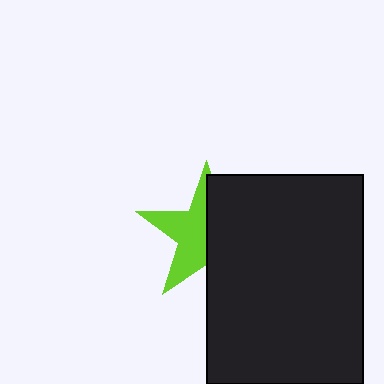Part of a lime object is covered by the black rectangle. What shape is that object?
It is a star.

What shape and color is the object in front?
The object in front is a black rectangle.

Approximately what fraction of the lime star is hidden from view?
Roughly 51% of the lime star is hidden behind the black rectangle.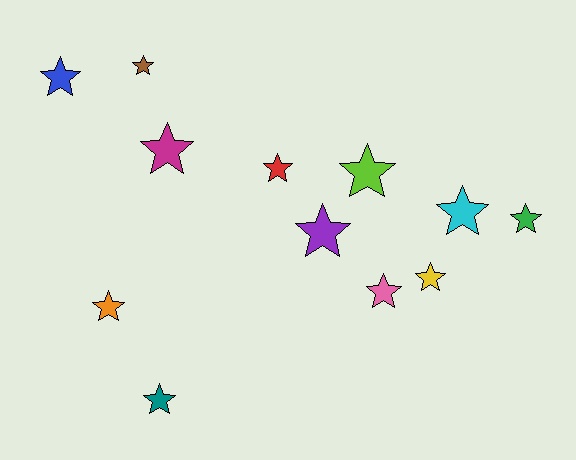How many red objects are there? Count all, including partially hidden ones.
There is 1 red object.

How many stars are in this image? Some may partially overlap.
There are 12 stars.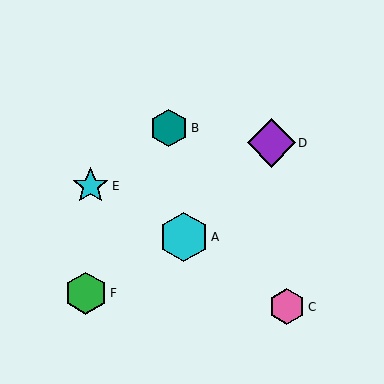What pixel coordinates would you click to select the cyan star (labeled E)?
Click at (90, 186) to select the cyan star E.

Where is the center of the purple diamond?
The center of the purple diamond is at (271, 143).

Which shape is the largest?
The cyan hexagon (labeled A) is the largest.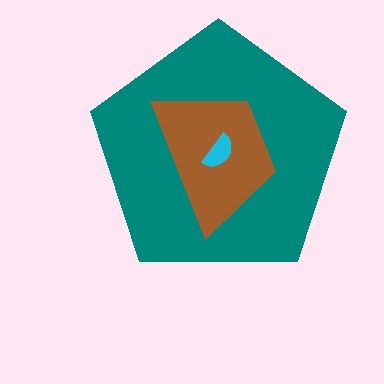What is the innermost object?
The cyan semicircle.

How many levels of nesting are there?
3.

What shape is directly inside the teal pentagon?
The brown trapezoid.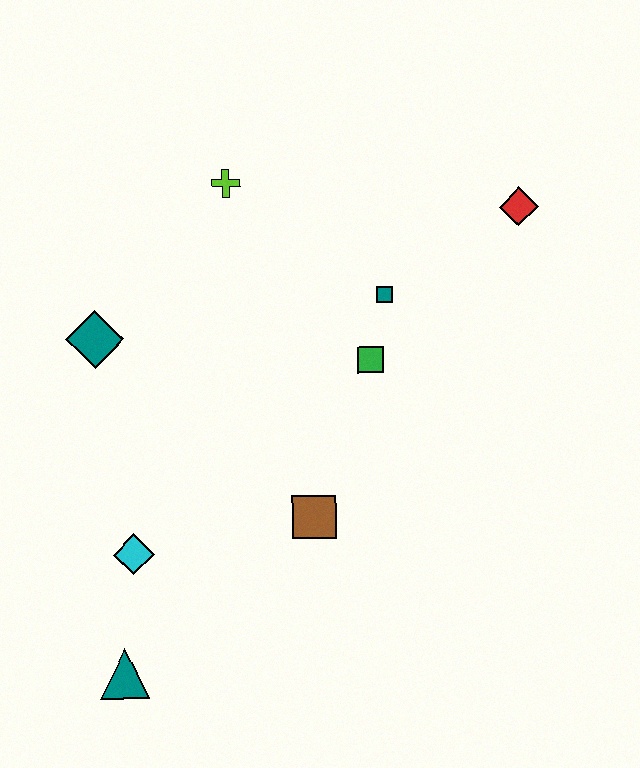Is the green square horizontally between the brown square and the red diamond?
Yes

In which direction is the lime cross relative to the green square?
The lime cross is above the green square.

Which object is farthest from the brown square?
The red diamond is farthest from the brown square.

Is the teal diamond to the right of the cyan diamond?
No